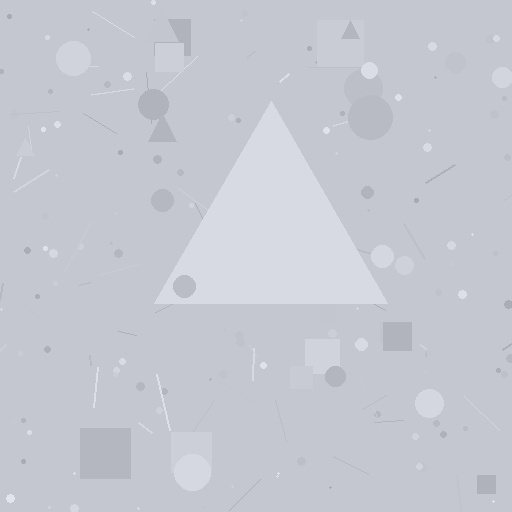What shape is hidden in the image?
A triangle is hidden in the image.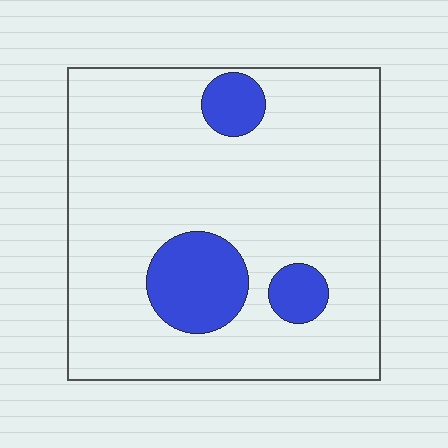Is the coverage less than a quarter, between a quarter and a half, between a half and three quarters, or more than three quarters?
Less than a quarter.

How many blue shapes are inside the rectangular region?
3.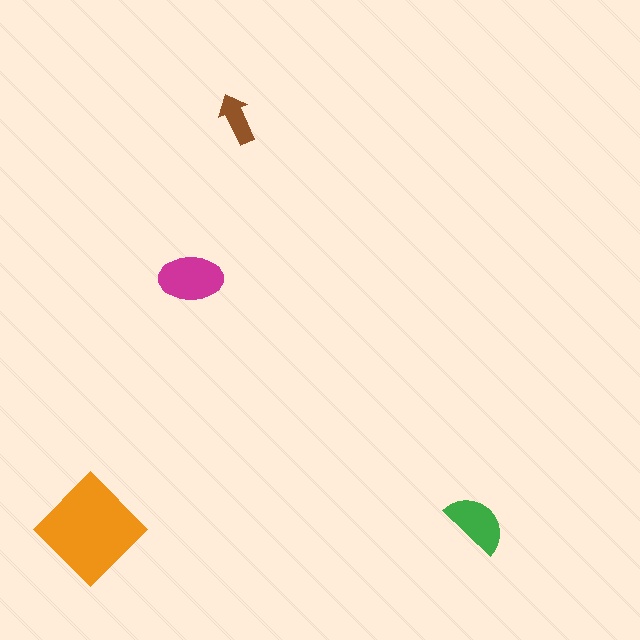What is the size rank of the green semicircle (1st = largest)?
3rd.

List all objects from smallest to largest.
The brown arrow, the green semicircle, the magenta ellipse, the orange diamond.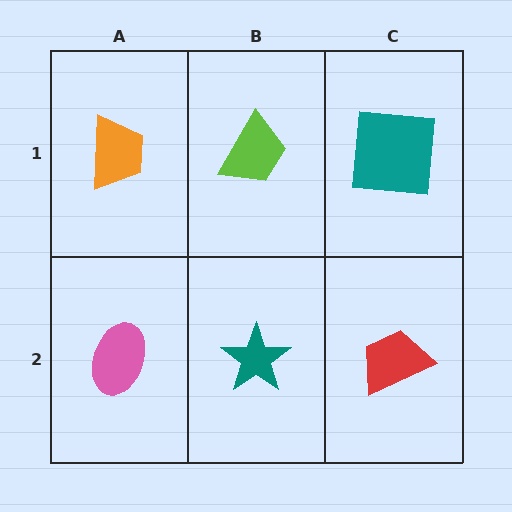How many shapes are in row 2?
3 shapes.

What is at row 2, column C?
A red trapezoid.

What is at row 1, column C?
A teal square.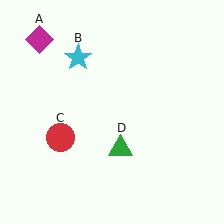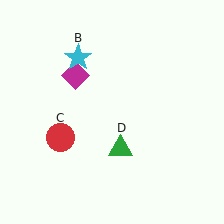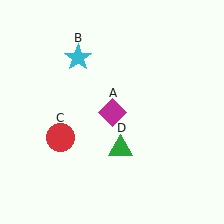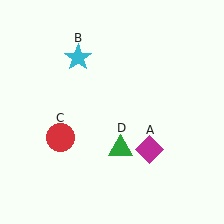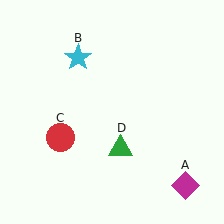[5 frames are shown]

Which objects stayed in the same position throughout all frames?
Cyan star (object B) and red circle (object C) and green triangle (object D) remained stationary.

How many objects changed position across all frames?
1 object changed position: magenta diamond (object A).